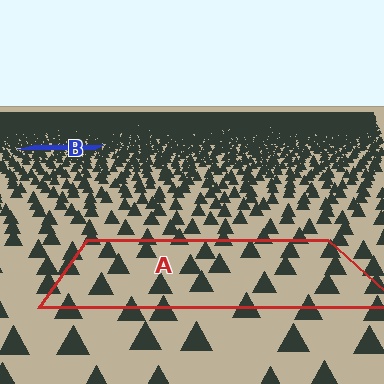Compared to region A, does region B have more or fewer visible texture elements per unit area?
Region B has more texture elements per unit area — they are packed more densely because it is farther away.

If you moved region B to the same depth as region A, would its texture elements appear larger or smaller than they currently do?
They would appear larger. At a closer depth, the same texture elements are projected at a bigger on-screen size.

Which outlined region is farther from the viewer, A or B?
Region B is farther from the viewer — the texture elements inside it appear smaller and more densely packed.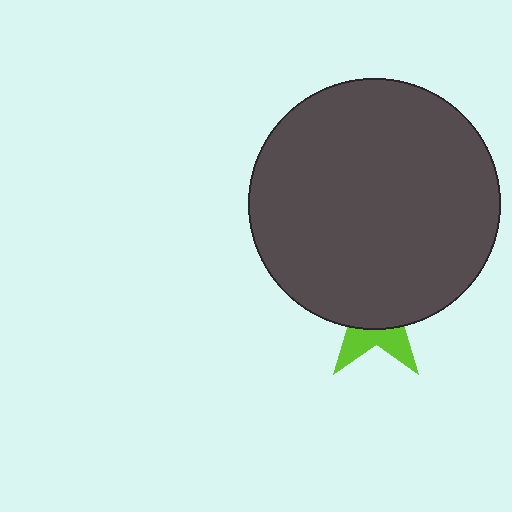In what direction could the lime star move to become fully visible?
The lime star could move down. That would shift it out from behind the dark gray circle entirely.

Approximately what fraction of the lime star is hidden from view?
Roughly 67% of the lime star is hidden behind the dark gray circle.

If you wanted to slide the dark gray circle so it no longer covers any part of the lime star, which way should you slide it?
Slide it up — that is the most direct way to separate the two shapes.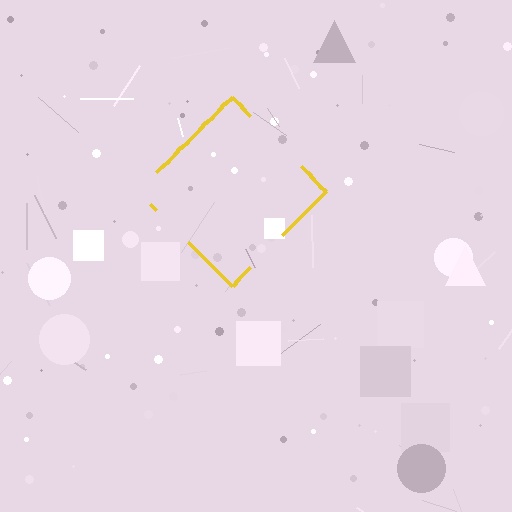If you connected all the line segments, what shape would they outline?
They would outline a diamond.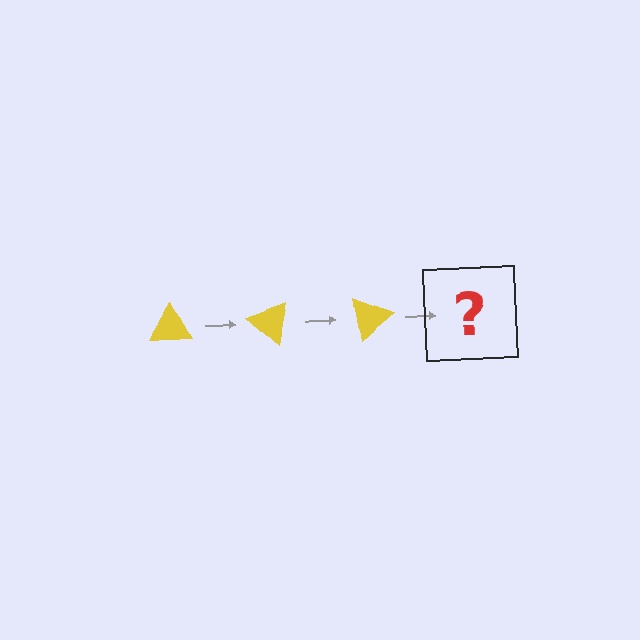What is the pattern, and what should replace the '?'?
The pattern is that the triangle rotates 40 degrees each step. The '?' should be a yellow triangle rotated 120 degrees.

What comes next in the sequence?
The next element should be a yellow triangle rotated 120 degrees.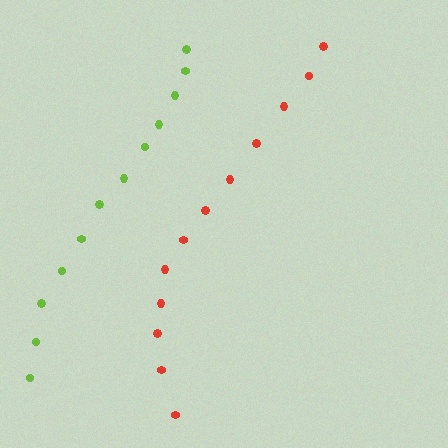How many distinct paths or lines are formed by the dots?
There are 2 distinct paths.